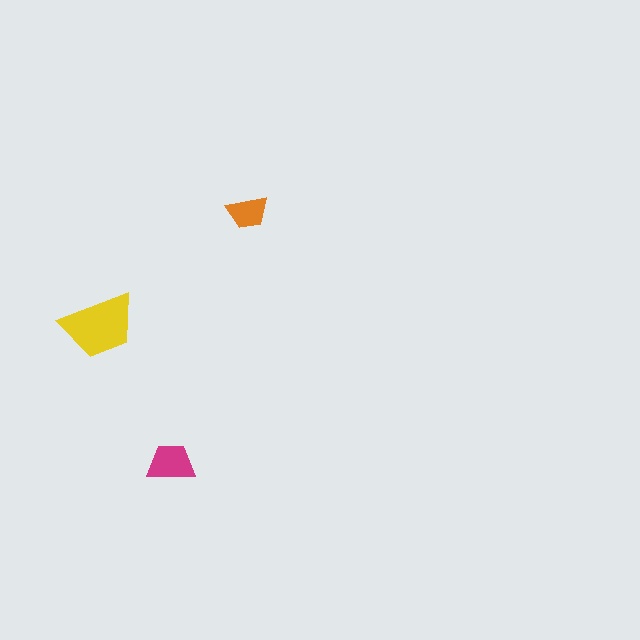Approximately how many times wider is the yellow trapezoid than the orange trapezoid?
About 2 times wider.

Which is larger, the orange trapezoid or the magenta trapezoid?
The magenta one.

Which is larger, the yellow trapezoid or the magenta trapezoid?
The yellow one.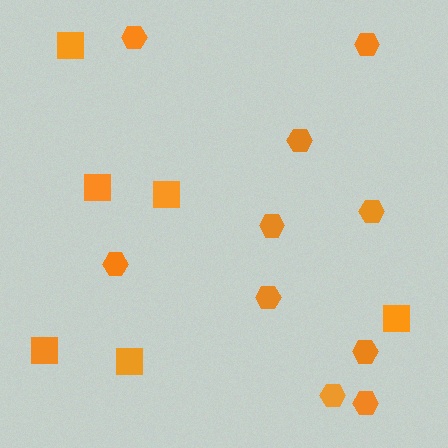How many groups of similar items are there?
There are 2 groups: one group of hexagons (10) and one group of squares (6).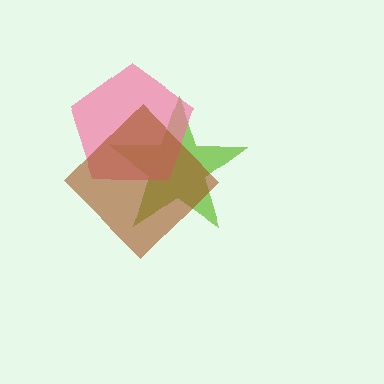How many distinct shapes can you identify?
There are 3 distinct shapes: a lime star, a pink pentagon, a brown diamond.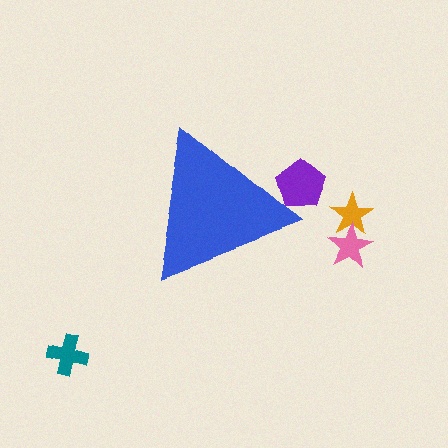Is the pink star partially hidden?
No, the pink star is fully visible.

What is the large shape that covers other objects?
A blue triangle.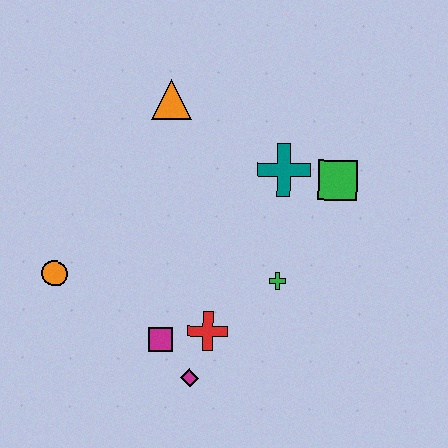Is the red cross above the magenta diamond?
Yes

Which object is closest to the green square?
The teal cross is closest to the green square.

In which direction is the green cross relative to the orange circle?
The green cross is to the right of the orange circle.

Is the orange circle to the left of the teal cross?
Yes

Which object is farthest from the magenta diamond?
The orange triangle is farthest from the magenta diamond.